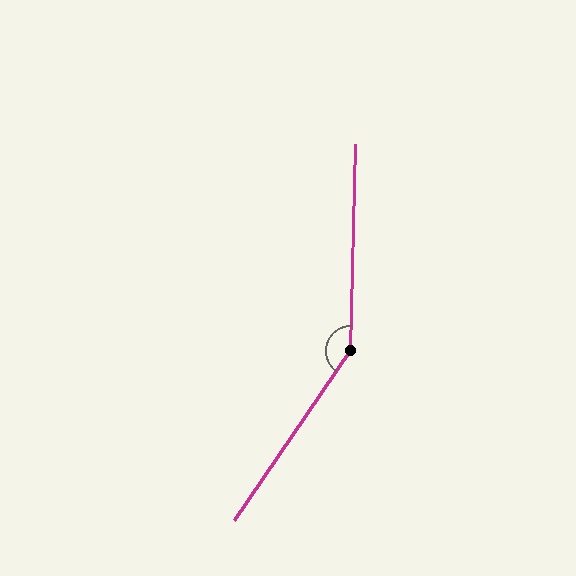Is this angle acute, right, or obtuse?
It is obtuse.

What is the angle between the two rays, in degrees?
Approximately 147 degrees.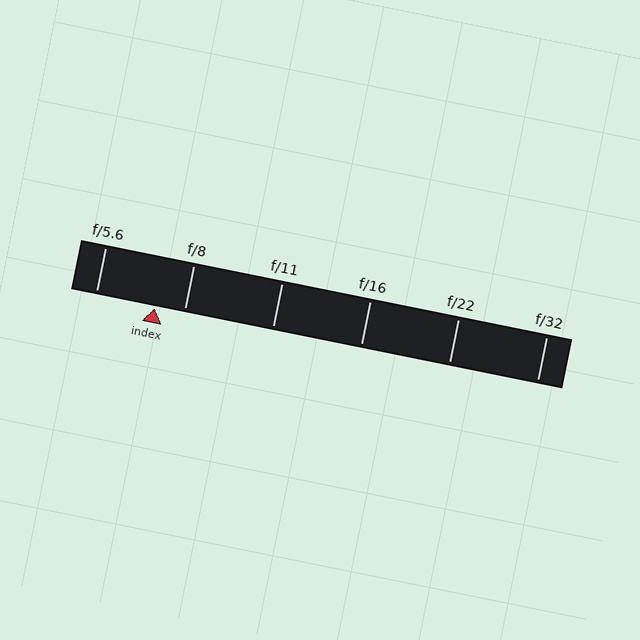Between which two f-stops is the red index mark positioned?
The index mark is between f/5.6 and f/8.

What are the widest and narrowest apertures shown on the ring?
The widest aperture shown is f/5.6 and the narrowest is f/32.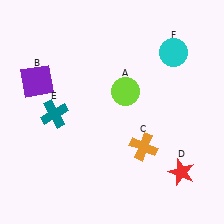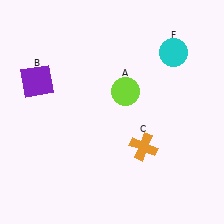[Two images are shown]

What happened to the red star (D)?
The red star (D) was removed in Image 2. It was in the bottom-right area of Image 1.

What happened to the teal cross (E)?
The teal cross (E) was removed in Image 2. It was in the bottom-left area of Image 1.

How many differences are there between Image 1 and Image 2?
There are 2 differences between the two images.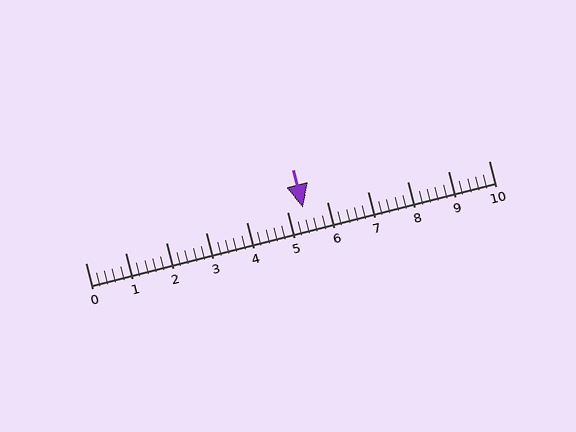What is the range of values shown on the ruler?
The ruler shows values from 0 to 10.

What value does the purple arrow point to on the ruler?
The purple arrow points to approximately 5.4.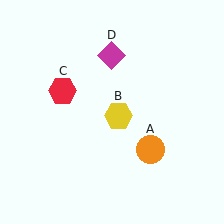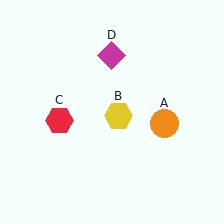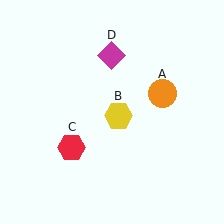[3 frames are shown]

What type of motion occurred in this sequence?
The orange circle (object A), red hexagon (object C) rotated counterclockwise around the center of the scene.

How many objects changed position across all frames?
2 objects changed position: orange circle (object A), red hexagon (object C).